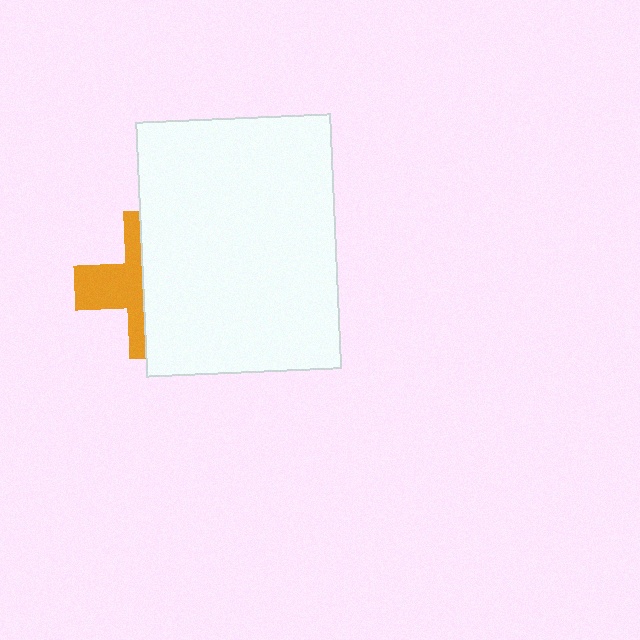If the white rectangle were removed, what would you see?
You would see the complete orange cross.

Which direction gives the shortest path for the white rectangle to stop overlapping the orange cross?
Moving right gives the shortest separation.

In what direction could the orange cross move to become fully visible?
The orange cross could move left. That would shift it out from behind the white rectangle entirely.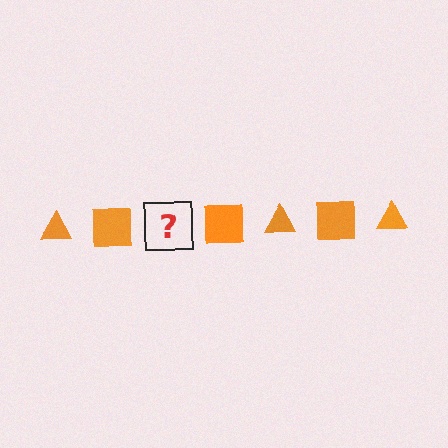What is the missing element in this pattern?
The missing element is an orange triangle.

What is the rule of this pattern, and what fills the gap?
The rule is that the pattern cycles through triangle, square shapes in orange. The gap should be filled with an orange triangle.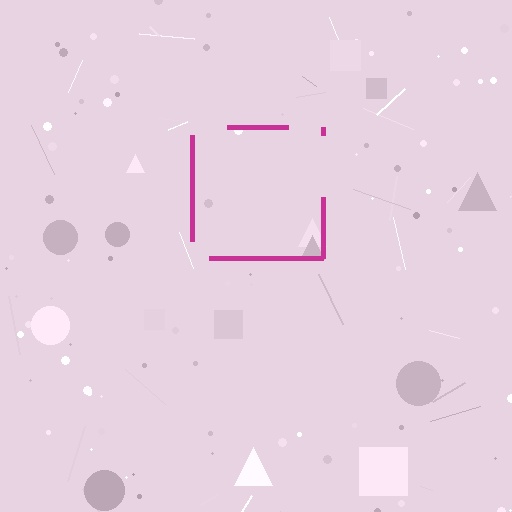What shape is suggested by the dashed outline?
The dashed outline suggests a square.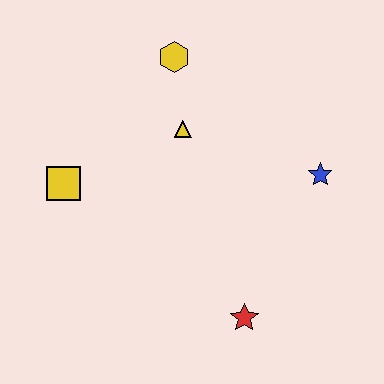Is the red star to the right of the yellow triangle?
Yes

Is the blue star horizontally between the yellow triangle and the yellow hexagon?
No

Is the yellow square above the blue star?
No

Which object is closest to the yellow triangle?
The yellow hexagon is closest to the yellow triangle.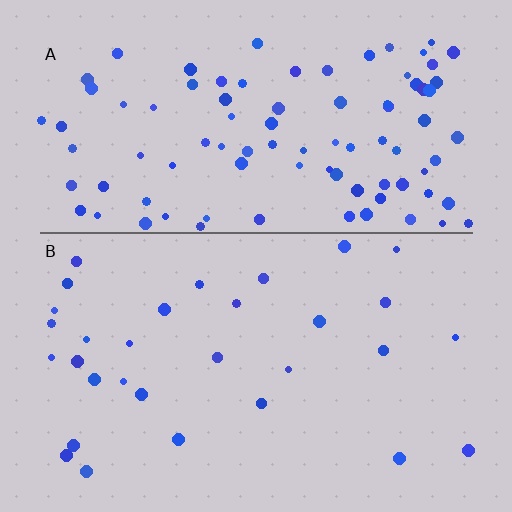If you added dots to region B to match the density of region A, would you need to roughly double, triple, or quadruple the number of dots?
Approximately triple.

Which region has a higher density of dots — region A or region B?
A (the top).